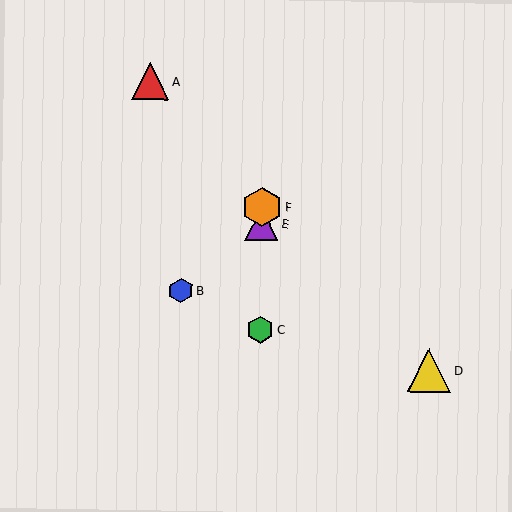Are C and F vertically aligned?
Yes, both are at x≈260.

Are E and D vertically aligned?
No, E is at x≈262 and D is at x≈429.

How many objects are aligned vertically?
3 objects (C, E, F) are aligned vertically.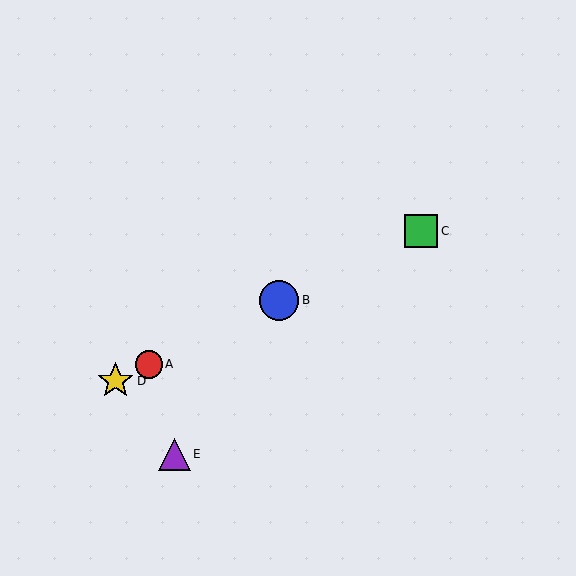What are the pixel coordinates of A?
Object A is at (149, 364).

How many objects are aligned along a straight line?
4 objects (A, B, C, D) are aligned along a straight line.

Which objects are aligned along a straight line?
Objects A, B, C, D are aligned along a straight line.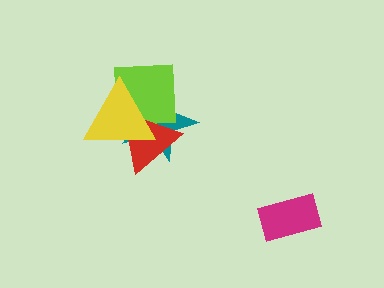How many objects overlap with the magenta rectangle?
0 objects overlap with the magenta rectangle.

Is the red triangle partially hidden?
Yes, it is partially covered by another shape.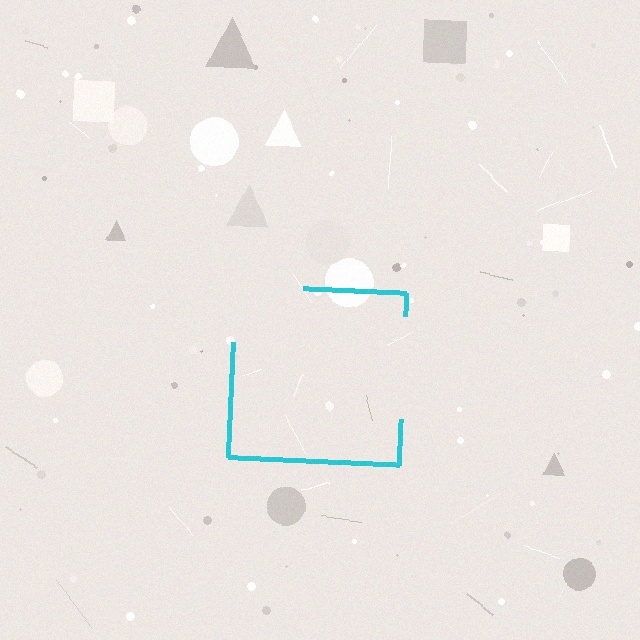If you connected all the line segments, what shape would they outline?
They would outline a square.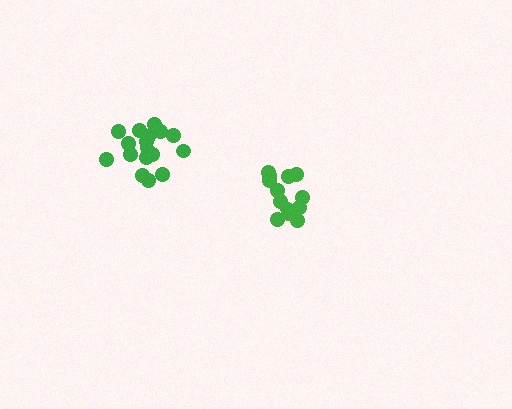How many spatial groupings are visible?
There are 2 spatial groupings.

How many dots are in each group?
Group 1: 13 dots, Group 2: 17 dots (30 total).